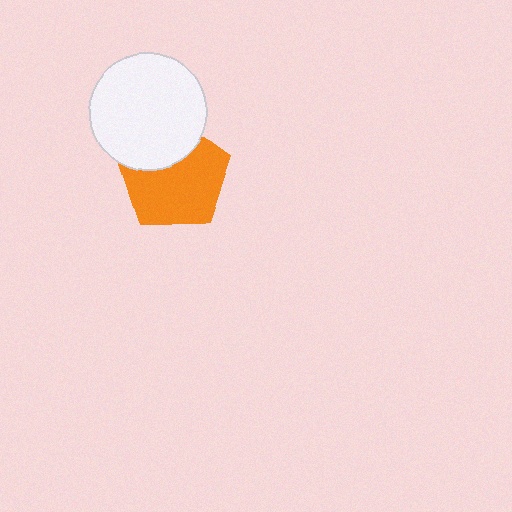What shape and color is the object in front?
The object in front is a white circle.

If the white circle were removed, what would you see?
You would see the complete orange pentagon.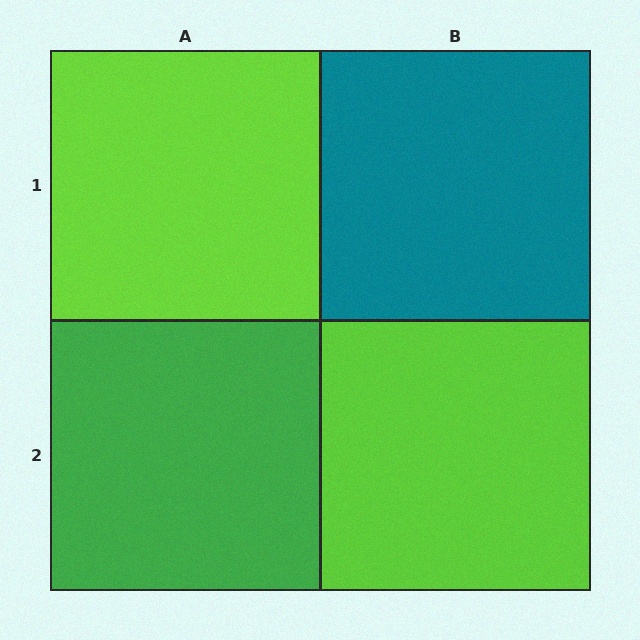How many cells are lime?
2 cells are lime.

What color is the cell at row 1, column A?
Lime.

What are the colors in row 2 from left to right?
Green, lime.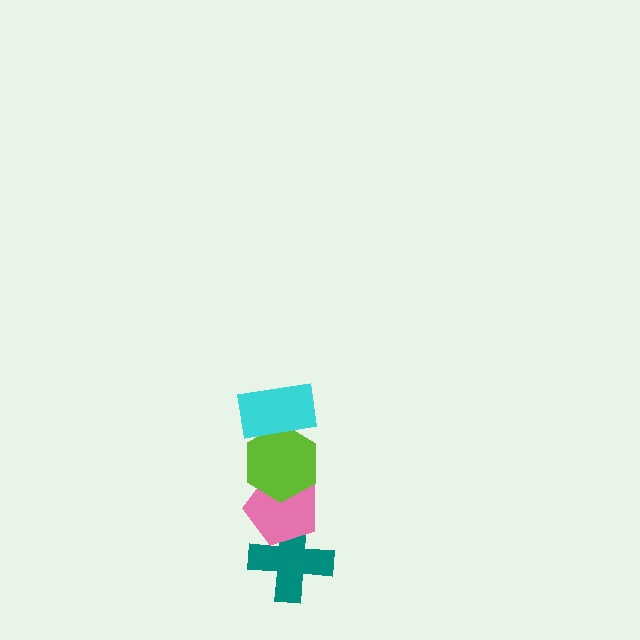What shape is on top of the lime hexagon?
The cyan rectangle is on top of the lime hexagon.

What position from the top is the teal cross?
The teal cross is 4th from the top.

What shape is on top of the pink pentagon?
The lime hexagon is on top of the pink pentagon.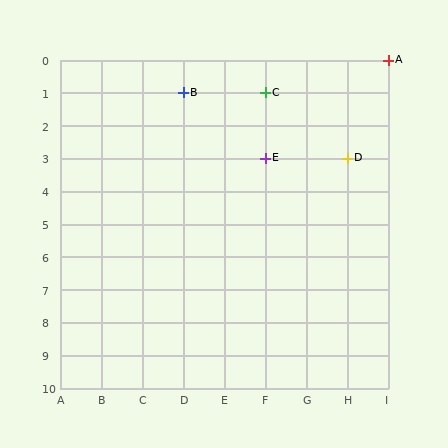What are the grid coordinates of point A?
Point A is at grid coordinates (I, 0).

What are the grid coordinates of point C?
Point C is at grid coordinates (F, 1).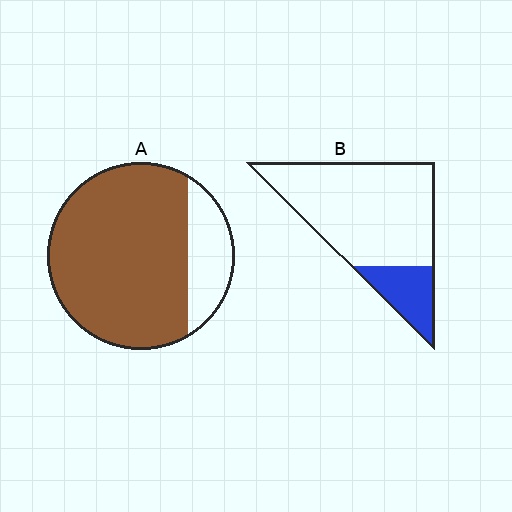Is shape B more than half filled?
No.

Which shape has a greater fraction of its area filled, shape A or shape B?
Shape A.